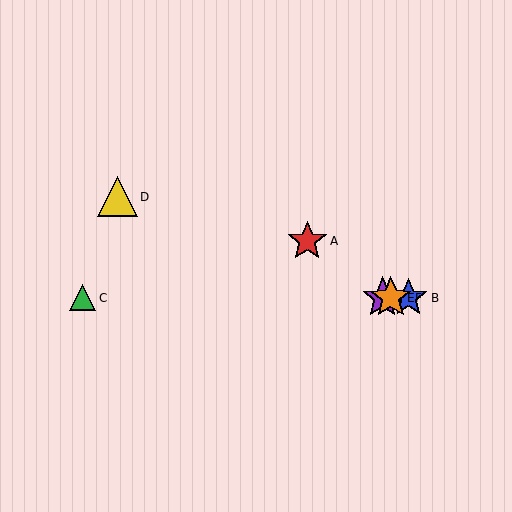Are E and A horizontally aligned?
No, E is at y≈298 and A is at y≈241.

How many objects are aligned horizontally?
4 objects (B, C, E, F) are aligned horizontally.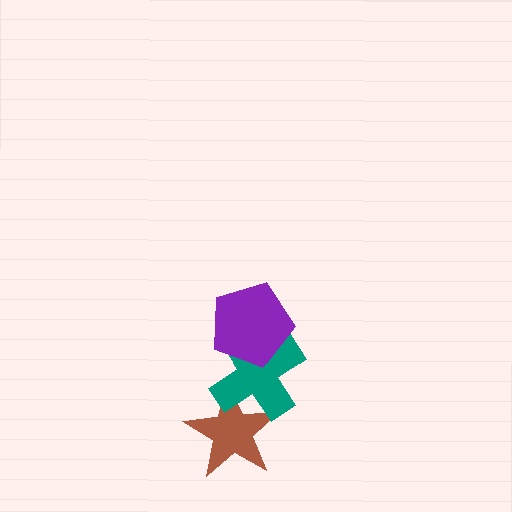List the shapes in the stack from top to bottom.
From top to bottom: the purple pentagon, the teal cross, the brown star.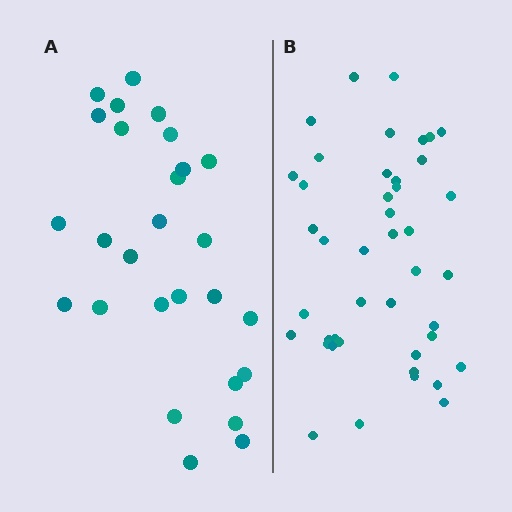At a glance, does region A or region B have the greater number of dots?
Region B (the right region) has more dots.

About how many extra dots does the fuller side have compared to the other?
Region B has approximately 15 more dots than region A.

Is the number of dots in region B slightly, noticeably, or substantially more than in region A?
Region B has substantially more. The ratio is roughly 1.6 to 1.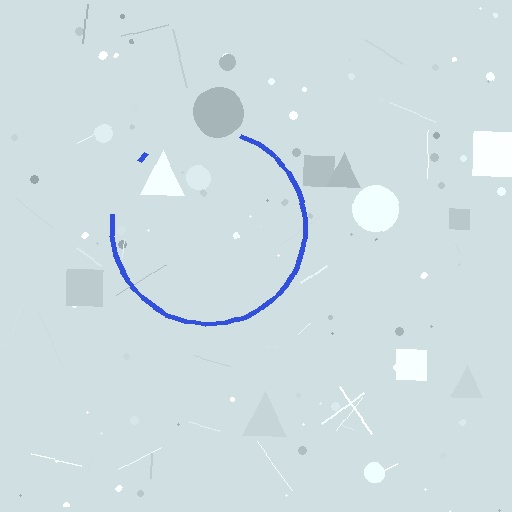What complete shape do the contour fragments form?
The contour fragments form a circle.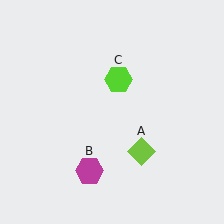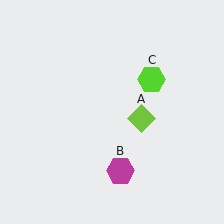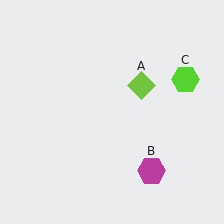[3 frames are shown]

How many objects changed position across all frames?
3 objects changed position: lime diamond (object A), magenta hexagon (object B), lime hexagon (object C).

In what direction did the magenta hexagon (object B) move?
The magenta hexagon (object B) moved right.